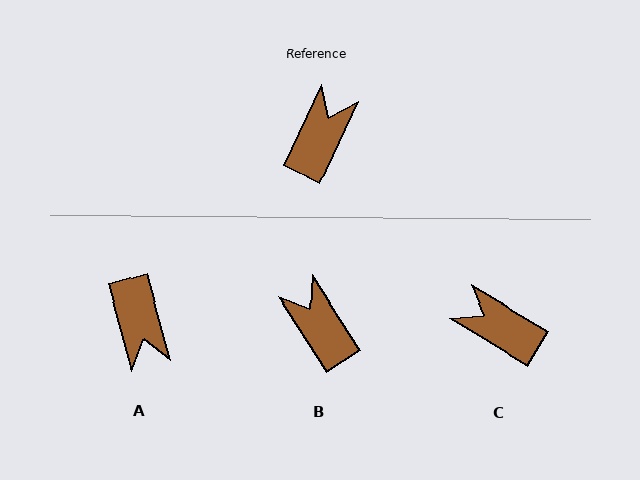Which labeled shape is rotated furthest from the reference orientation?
A, about 139 degrees away.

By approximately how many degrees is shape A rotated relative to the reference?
Approximately 139 degrees clockwise.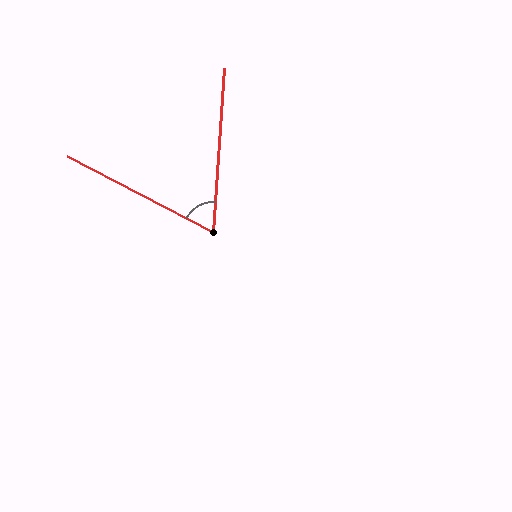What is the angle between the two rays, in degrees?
Approximately 66 degrees.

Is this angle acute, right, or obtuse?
It is acute.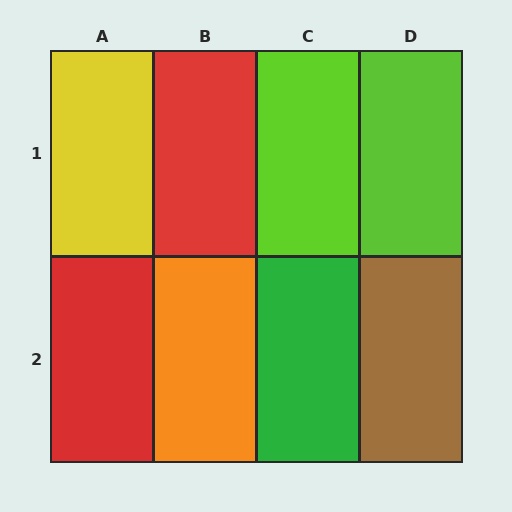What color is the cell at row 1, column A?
Yellow.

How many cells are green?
1 cell is green.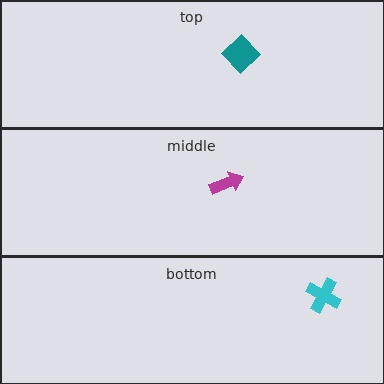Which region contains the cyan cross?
The bottom region.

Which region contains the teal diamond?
The top region.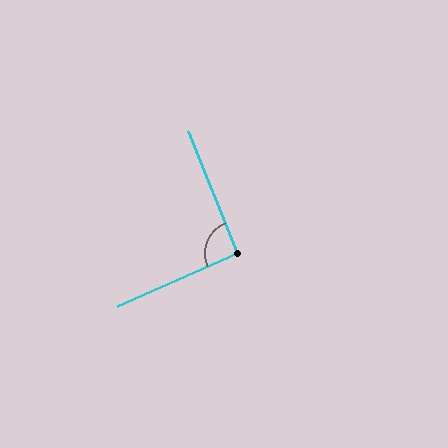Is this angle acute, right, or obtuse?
It is approximately a right angle.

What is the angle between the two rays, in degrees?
Approximately 92 degrees.